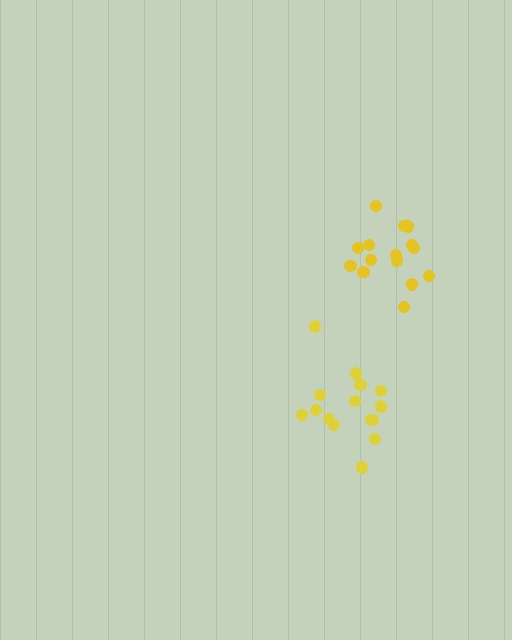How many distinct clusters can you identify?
There are 2 distinct clusters.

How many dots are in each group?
Group 1: 15 dots, Group 2: 15 dots (30 total).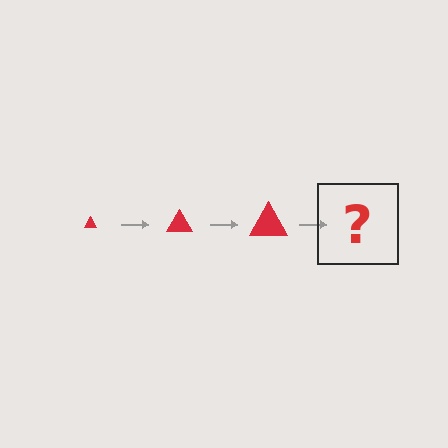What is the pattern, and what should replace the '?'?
The pattern is that the triangle gets progressively larger each step. The '?' should be a red triangle, larger than the previous one.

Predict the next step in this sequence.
The next step is a red triangle, larger than the previous one.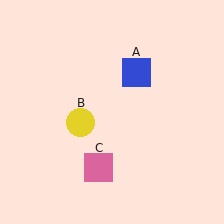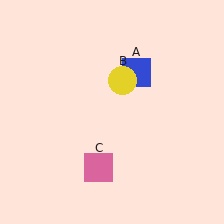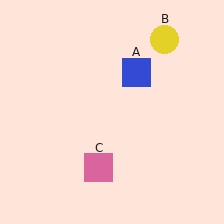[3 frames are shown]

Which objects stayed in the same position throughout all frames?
Blue square (object A) and pink square (object C) remained stationary.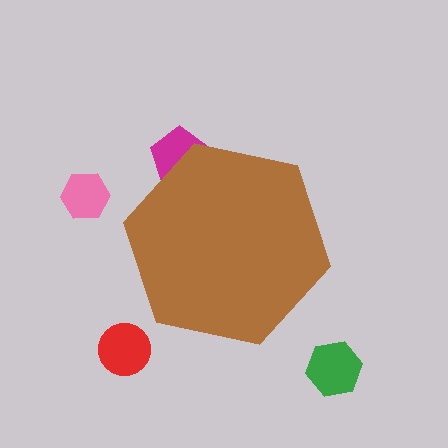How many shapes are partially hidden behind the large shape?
1 shape is partially hidden.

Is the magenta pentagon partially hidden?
Yes, the magenta pentagon is partially hidden behind the brown hexagon.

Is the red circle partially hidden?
No, the red circle is fully visible.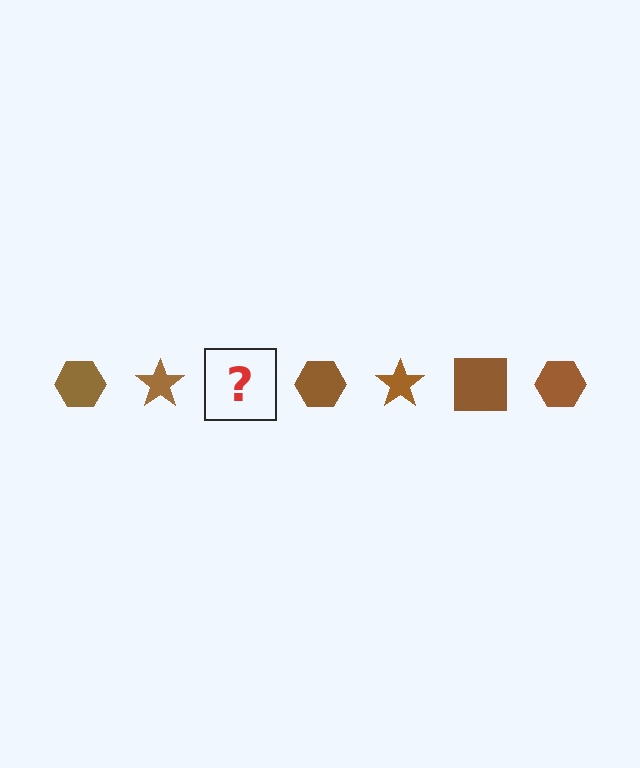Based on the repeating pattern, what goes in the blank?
The blank should be a brown square.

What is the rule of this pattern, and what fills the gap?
The rule is that the pattern cycles through hexagon, star, square shapes in brown. The gap should be filled with a brown square.